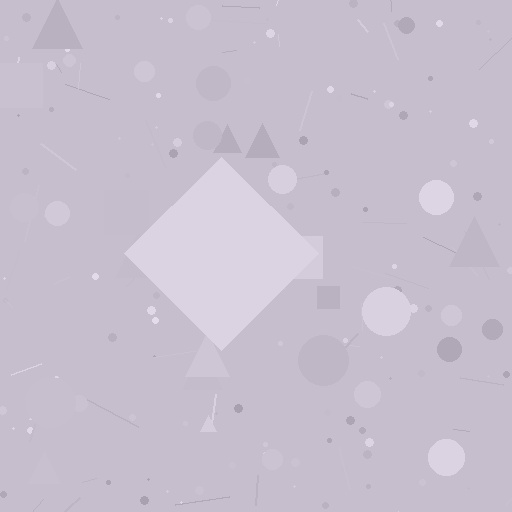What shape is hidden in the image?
A diamond is hidden in the image.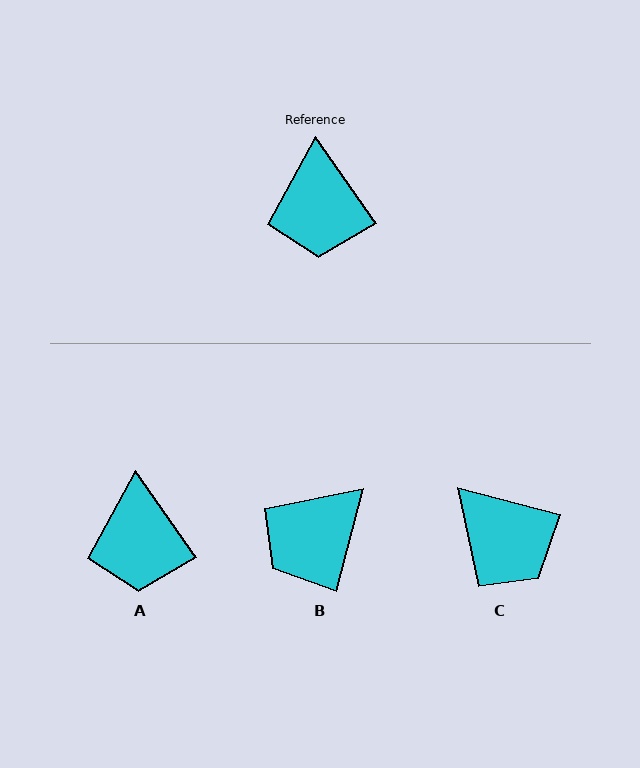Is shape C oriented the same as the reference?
No, it is off by about 41 degrees.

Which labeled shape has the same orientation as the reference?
A.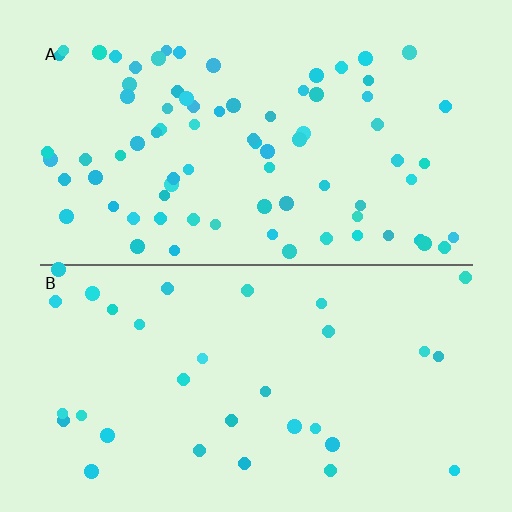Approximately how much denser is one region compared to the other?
Approximately 2.4× — region A over region B.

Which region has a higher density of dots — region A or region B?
A (the top).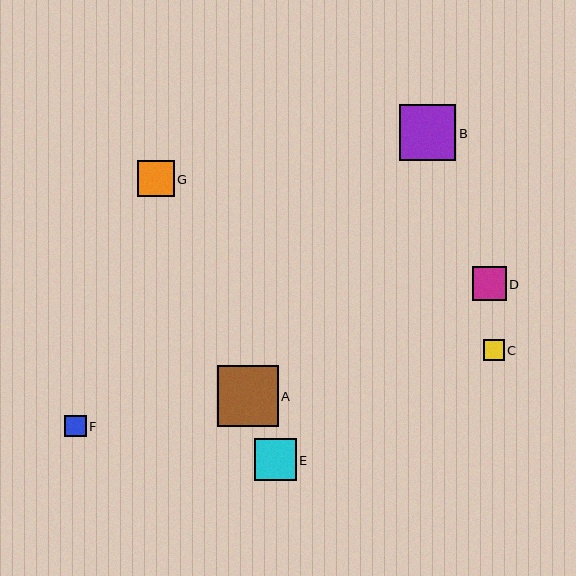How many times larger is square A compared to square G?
Square A is approximately 1.7 times the size of square G.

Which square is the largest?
Square A is the largest with a size of approximately 61 pixels.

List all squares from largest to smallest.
From largest to smallest: A, B, E, G, D, F, C.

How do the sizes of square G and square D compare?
Square G and square D are approximately the same size.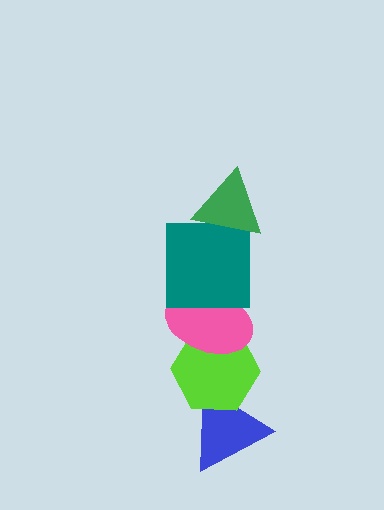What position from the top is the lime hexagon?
The lime hexagon is 4th from the top.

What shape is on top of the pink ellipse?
The teal square is on top of the pink ellipse.